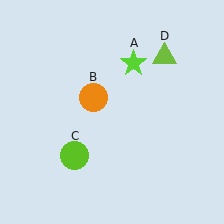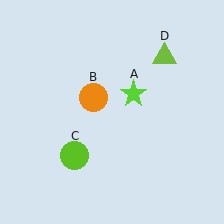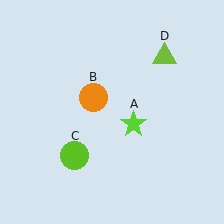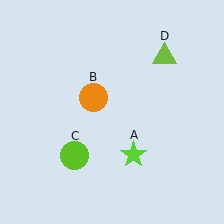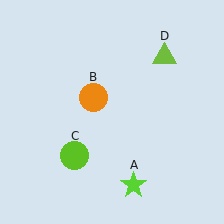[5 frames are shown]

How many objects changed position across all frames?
1 object changed position: lime star (object A).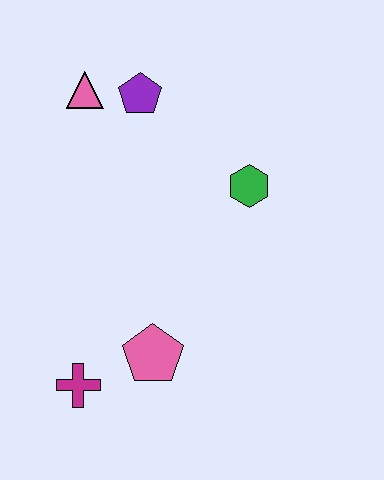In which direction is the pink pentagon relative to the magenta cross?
The pink pentagon is to the right of the magenta cross.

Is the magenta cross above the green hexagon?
No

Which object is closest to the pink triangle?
The purple pentagon is closest to the pink triangle.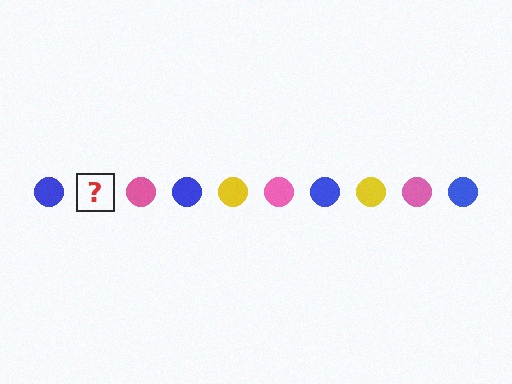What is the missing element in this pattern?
The missing element is a yellow circle.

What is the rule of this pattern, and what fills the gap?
The rule is that the pattern cycles through blue, yellow, pink circles. The gap should be filled with a yellow circle.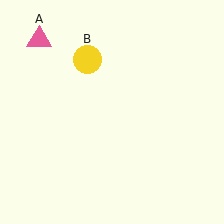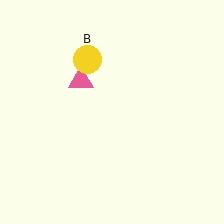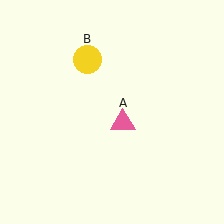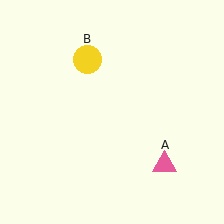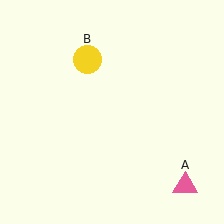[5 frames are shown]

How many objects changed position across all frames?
1 object changed position: pink triangle (object A).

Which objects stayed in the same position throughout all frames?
Yellow circle (object B) remained stationary.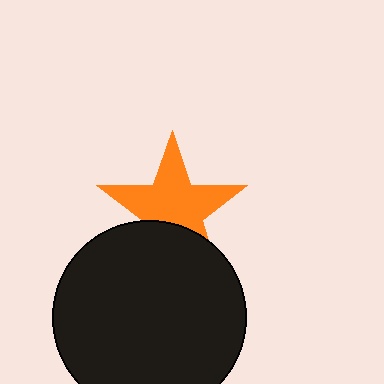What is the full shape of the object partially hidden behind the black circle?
The partially hidden object is an orange star.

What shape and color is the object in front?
The object in front is a black circle.